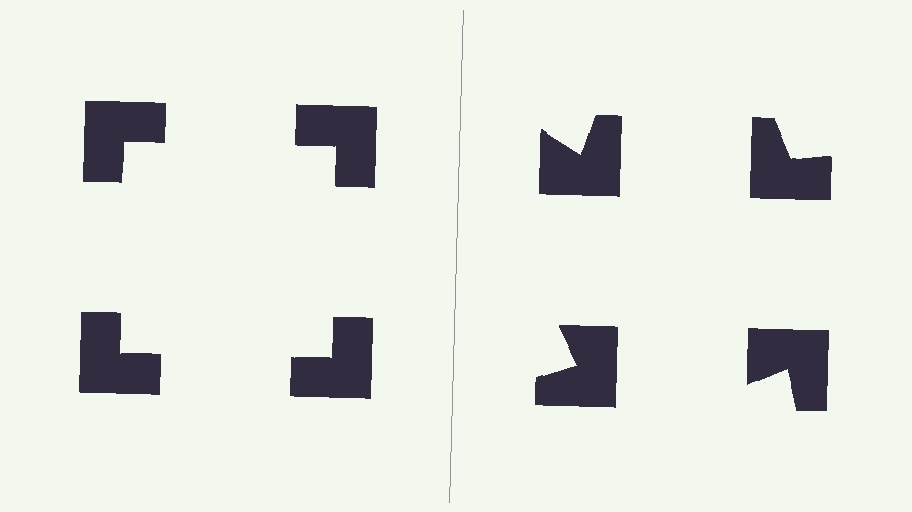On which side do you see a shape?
An illusory square appears on the left side. On the right side the wedge cuts are rotated, so no coherent shape forms.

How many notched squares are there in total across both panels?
8 — 4 on each side.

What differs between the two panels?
The notched squares are positioned identically on both sides; only the wedge orientations differ. On the left they align to a square; on the right they are misaligned.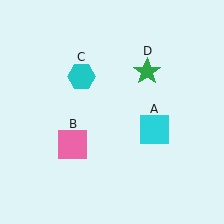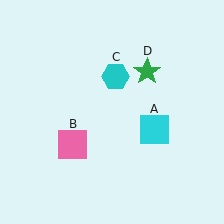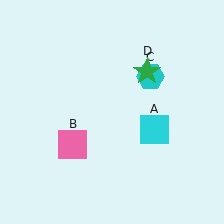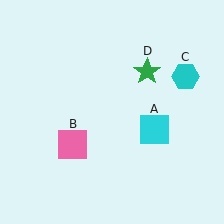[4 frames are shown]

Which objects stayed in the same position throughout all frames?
Cyan square (object A) and pink square (object B) and green star (object D) remained stationary.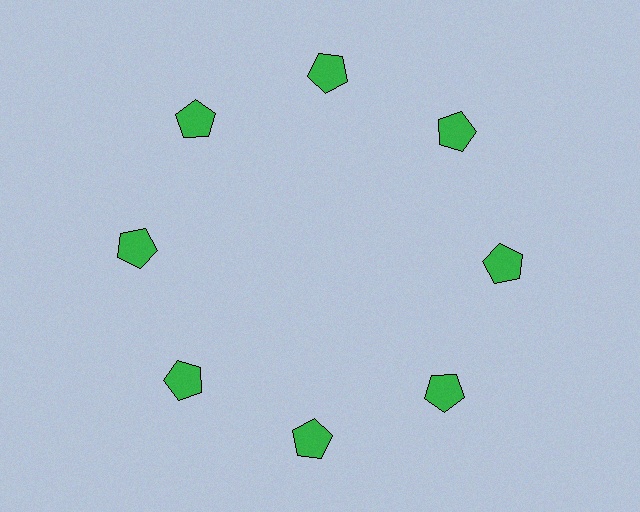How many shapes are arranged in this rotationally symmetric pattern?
There are 8 shapes, arranged in 8 groups of 1.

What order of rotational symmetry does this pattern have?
This pattern has 8-fold rotational symmetry.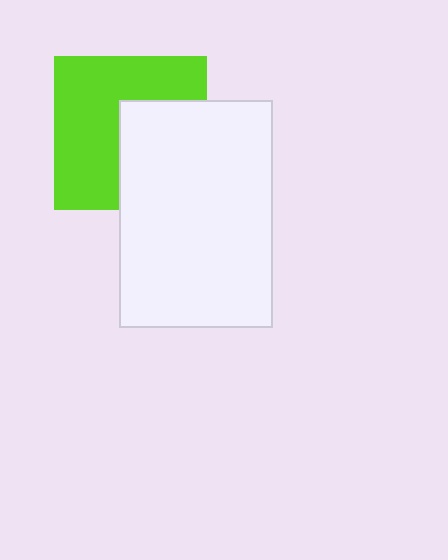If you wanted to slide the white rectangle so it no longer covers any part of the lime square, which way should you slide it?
Slide it right — that is the most direct way to separate the two shapes.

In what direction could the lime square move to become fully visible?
The lime square could move left. That would shift it out from behind the white rectangle entirely.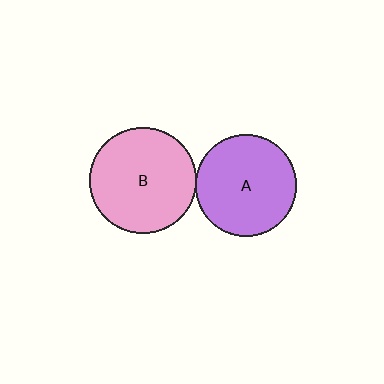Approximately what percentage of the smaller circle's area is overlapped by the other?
Approximately 5%.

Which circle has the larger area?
Circle B (pink).